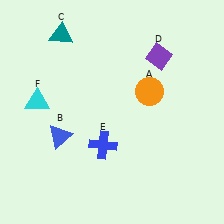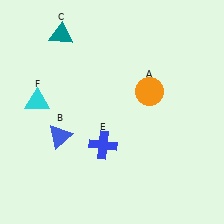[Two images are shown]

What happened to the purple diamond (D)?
The purple diamond (D) was removed in Image 2. It was in the top-right area of Image 1.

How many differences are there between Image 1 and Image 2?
There is 1 difference between the two images.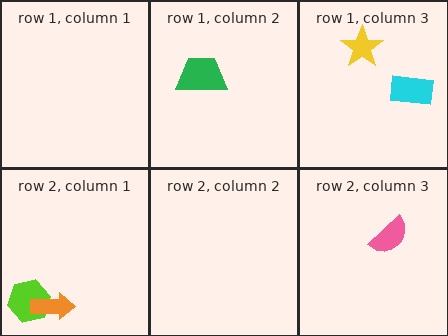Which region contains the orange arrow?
The row 2, column 1 region.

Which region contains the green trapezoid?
The row 1, column 2 region.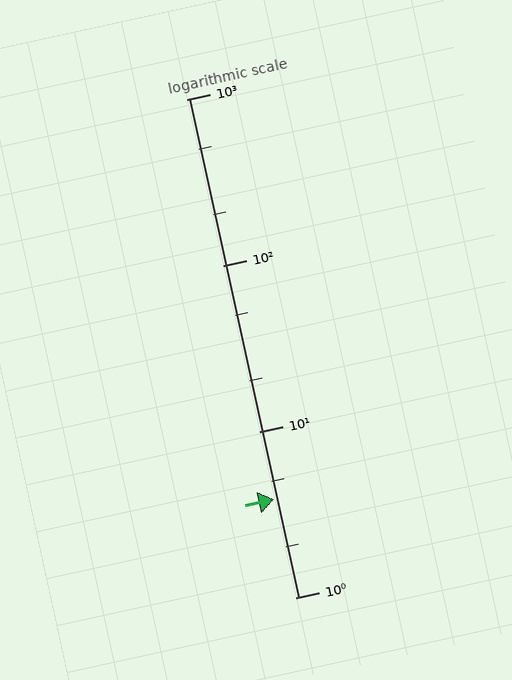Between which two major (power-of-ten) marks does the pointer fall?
The pointer is between 1 and 10.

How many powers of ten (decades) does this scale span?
The scale spans 3 decades, from 1 to 1000.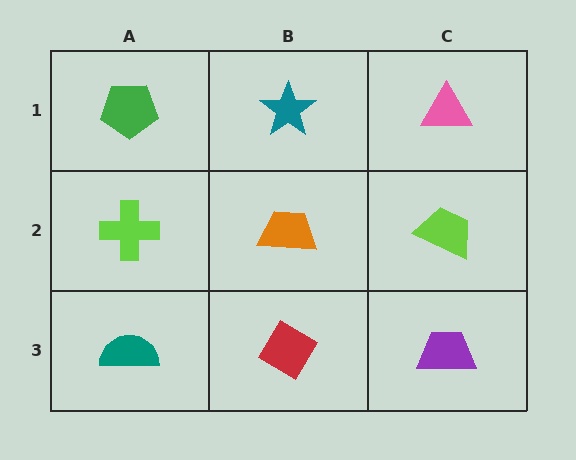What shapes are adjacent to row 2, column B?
A teal star (row 1, column B), a red diamond (row 3, column B), a lime cross (row 2, column A), a lime trapezoid (row 2, column C).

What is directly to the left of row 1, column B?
A green pentagon.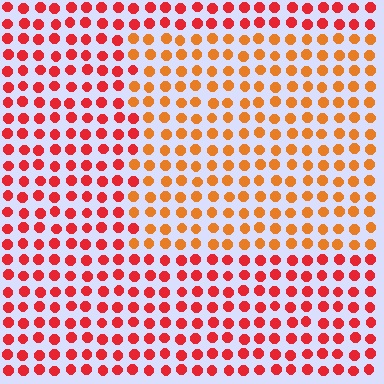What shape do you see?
I see a rectangle.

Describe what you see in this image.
The image is filled with small red elements in a uniform arrangement. A rectangle-shaped region is visible where the elements are tinted to a slightly different hue, forming a subtle color boundary.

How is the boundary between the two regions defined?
The boundary is defined purely by a slight shift in hue (about 31 degrees). Spacing, size, and orientation are identical on both sides.